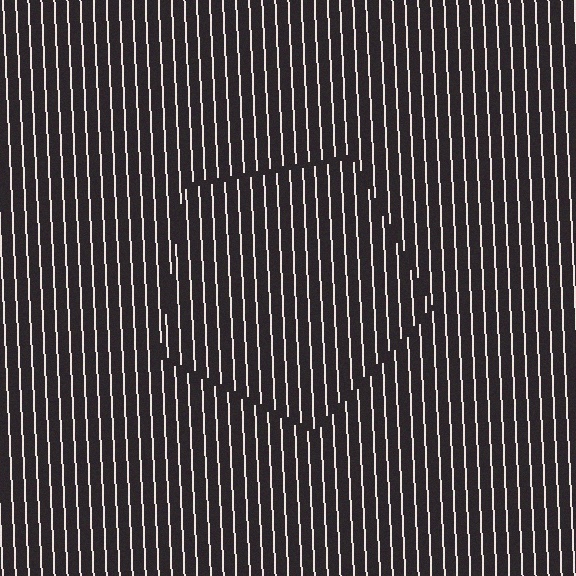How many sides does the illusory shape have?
5 sides — the line-ends trace a pentagon.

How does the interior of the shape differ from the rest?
The interior of the shape contains the same grating, shifted by half a period — the contour is defined by the phase discontinuity where line-ends from the inner and outer gratings abut.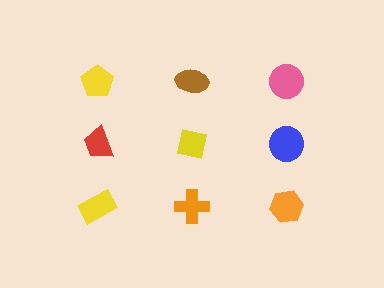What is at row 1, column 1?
A yellow pentagon.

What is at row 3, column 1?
A yellow rectangle.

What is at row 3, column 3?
An orange hexagon.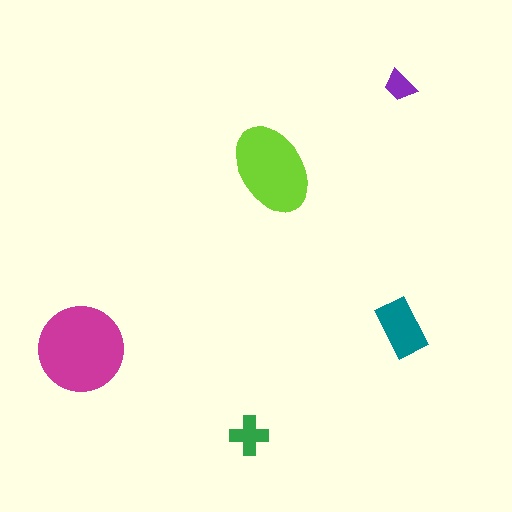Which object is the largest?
The magenta circle.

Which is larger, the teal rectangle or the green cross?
The teal rectangle.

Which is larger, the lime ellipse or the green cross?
The lime ellipse.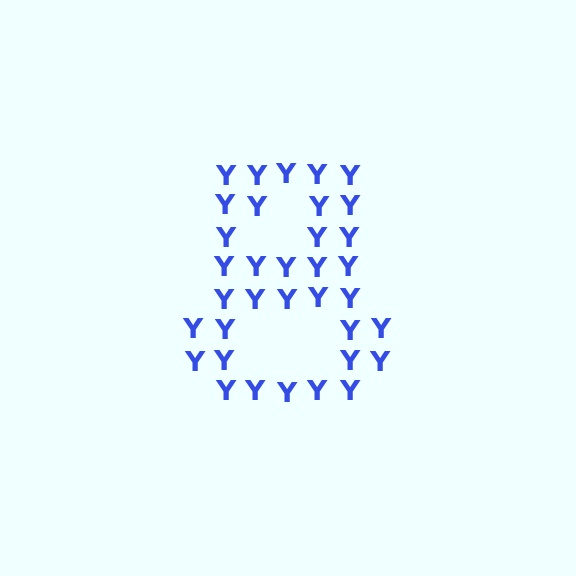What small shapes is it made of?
It is made of small letter Y's.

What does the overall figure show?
The overall figure shows the digit 8.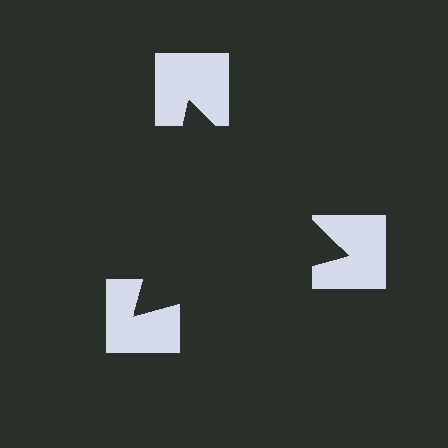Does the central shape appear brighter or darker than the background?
It typically appears slightly darker than the background, even though no actual brightness change is drawn.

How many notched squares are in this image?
There are 3 — one at each vertex of the illusory triangle.